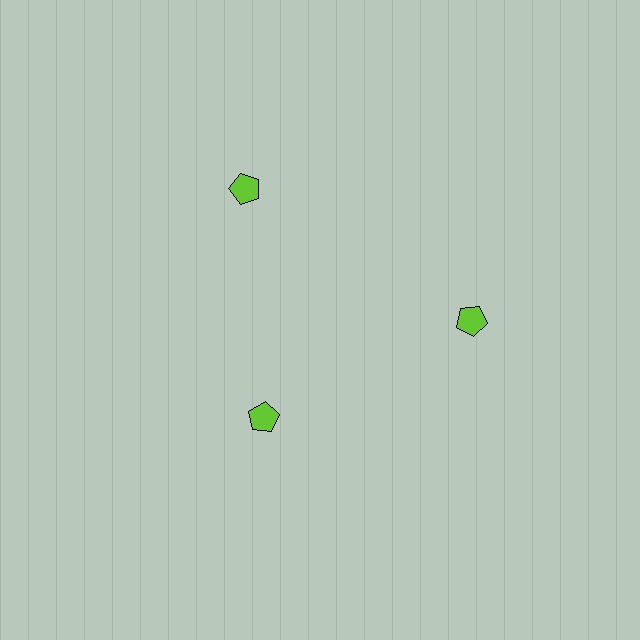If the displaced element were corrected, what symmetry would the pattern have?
It would have 3-fold rotational symmetry — the pattern would map onto itself every 120 degrees.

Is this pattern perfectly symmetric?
No. The 3 lime pentagons are arranged in a ring, but one element near the 7 o'clock position is pulled inward toward the center, breaking the 3-fold rotational symmetry.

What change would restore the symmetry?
The symmetry would be restored by moving it outward, back onto the ring so that all 3 pentagons sit at equal angles and equal distance from the center.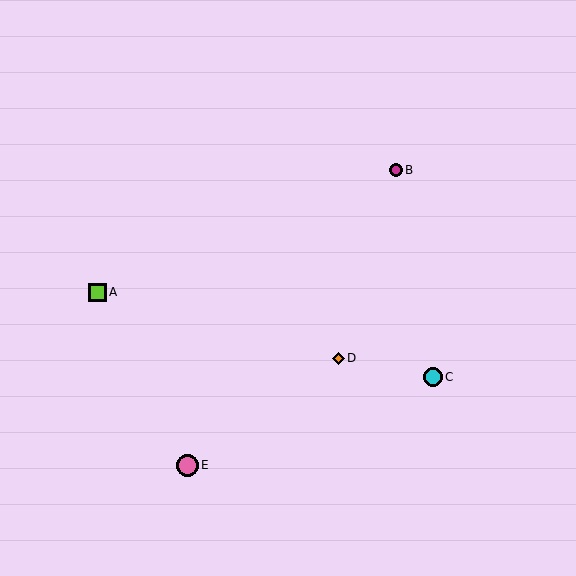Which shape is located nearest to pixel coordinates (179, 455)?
The pink circle (labeled E) at (187, 465) is nearest to that location.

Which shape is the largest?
The pink circle (labeled E) is the largest.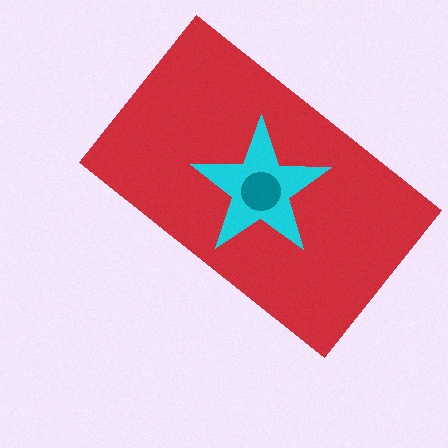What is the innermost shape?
The teal circle.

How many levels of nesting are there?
3.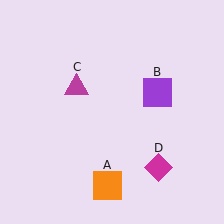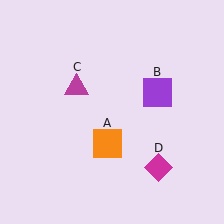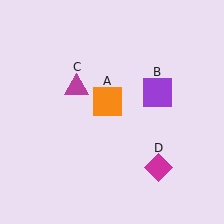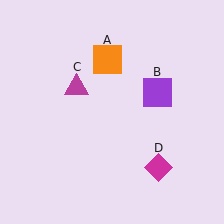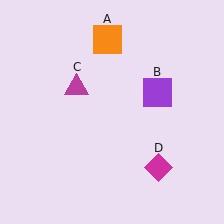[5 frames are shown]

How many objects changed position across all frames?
1 object changed position: orange square (object A).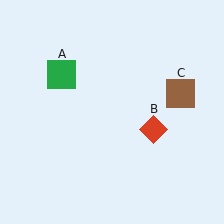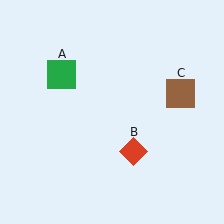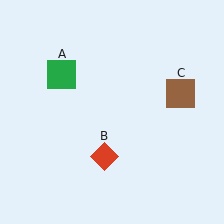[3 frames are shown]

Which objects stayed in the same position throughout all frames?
Green square (object A) and brown square (object C) remained stationary.